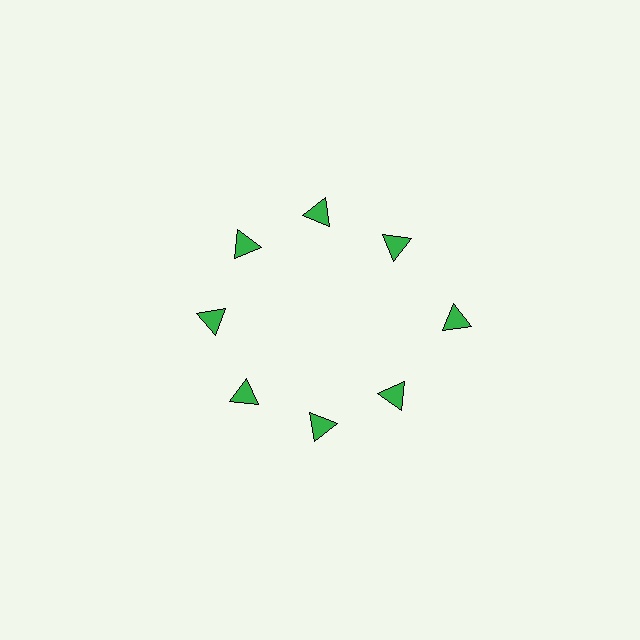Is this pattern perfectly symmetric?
No. The 8 green triangles are arranged in a ring, but one element near the 3 o'clock position is pushed outward from the center, breaking the 8-fold rotational symmetry.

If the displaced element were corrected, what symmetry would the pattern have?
It would have 8-fold rotational symmetry — the pattern would map onto itself every 45 degrees.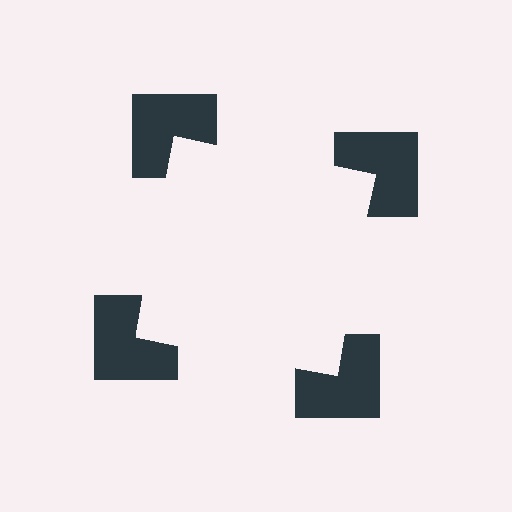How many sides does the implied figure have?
4 sides.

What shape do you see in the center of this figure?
An illusory square — its edges are inferred from the aligned wedge cuts in the notched squares, not physically drawn.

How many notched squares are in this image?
There are 4 — one at each vertex of the illusory square.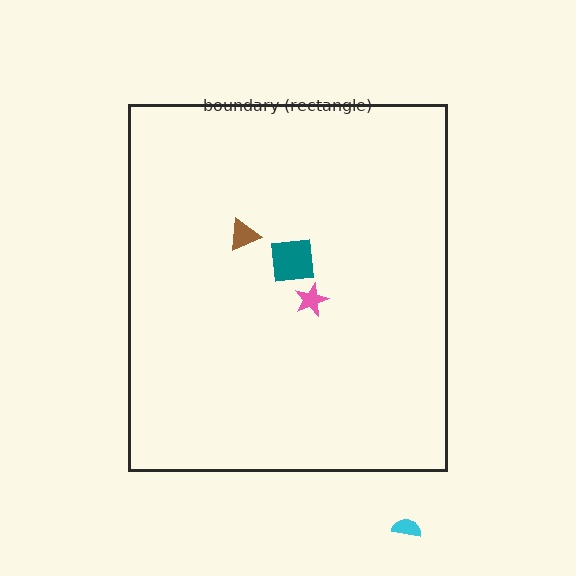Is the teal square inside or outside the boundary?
Inside.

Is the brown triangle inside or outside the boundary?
Inside.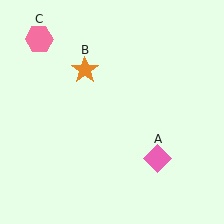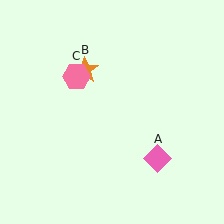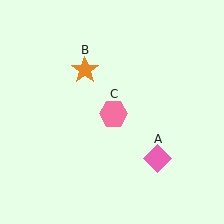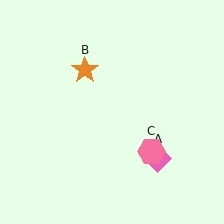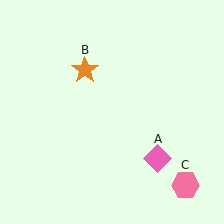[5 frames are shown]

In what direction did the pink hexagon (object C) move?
The pink hexagon (object C) moved down and to the right.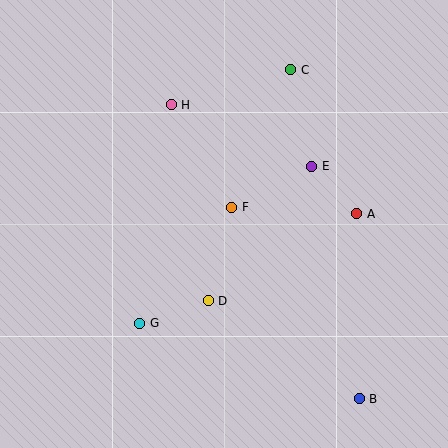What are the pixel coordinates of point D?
Point D is at (208, 301).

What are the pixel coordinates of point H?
Point H is at (171, 105).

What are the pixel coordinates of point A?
Point A is at (357, 214).